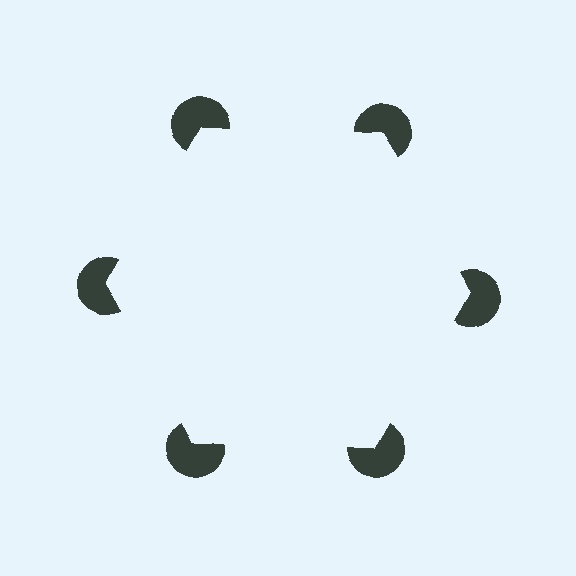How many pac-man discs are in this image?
There are 6 — one at each vertex of the illusory hexagon.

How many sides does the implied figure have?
6 sides.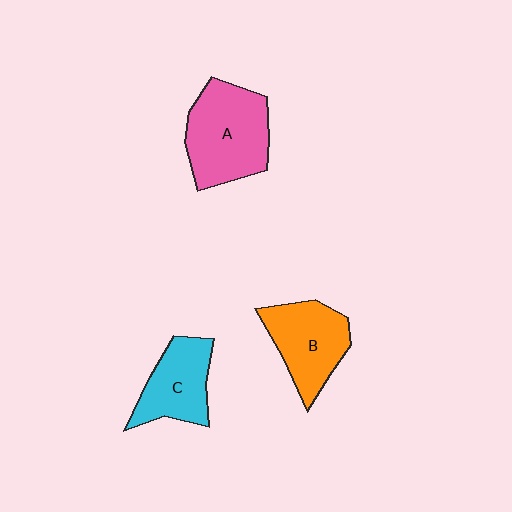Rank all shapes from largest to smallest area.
From largest to smallest: A (pink), B (orange), C (cyan).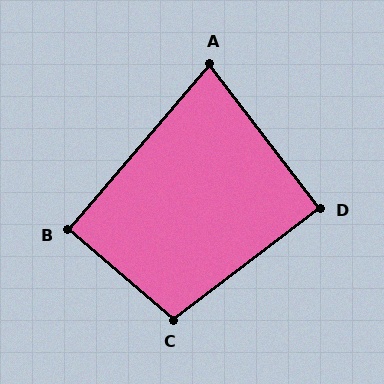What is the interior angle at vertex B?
Approximately 90 degrees (approximately right).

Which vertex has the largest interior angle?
C, at approximately 102 degrees.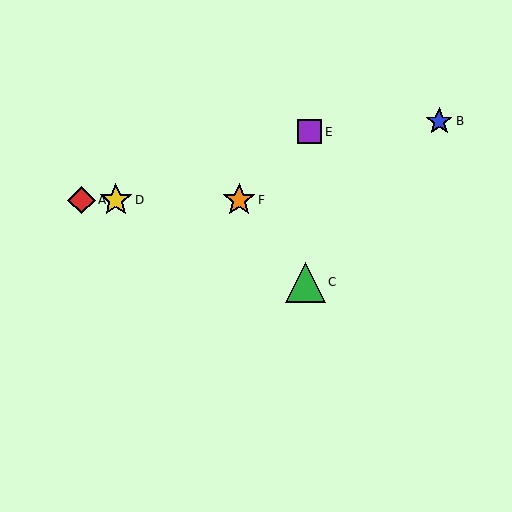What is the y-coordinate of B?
Object B is at y≈121.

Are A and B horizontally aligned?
No, A is at y≈200 and B is at y≈121.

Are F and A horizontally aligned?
Yes, both are at y≈200.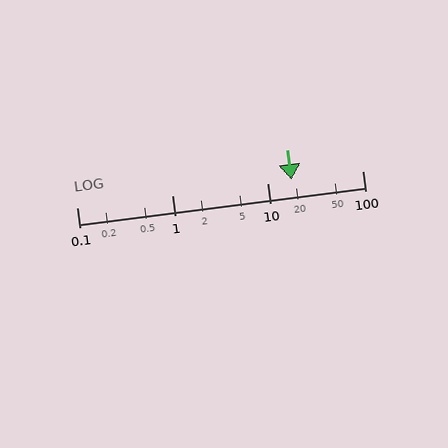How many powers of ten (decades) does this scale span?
The scale spans 3 decades, from 0.1 to 100.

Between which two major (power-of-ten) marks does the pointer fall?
The pointer is between 10 and 100.